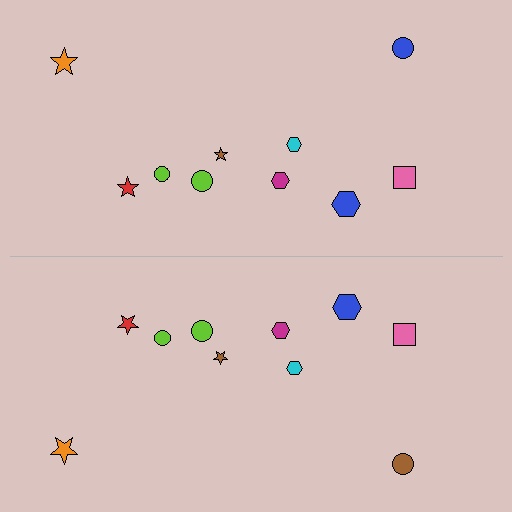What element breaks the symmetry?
The brown circle on the bottom side breaks the symmetry — its mirror counterpart is blue.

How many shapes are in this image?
There are 20 shapes in this image.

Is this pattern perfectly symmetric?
No, the pattern is not perfectly symmetric. The brown circle on the bottom side breaks the symmetry — its mirror counterpart is blue.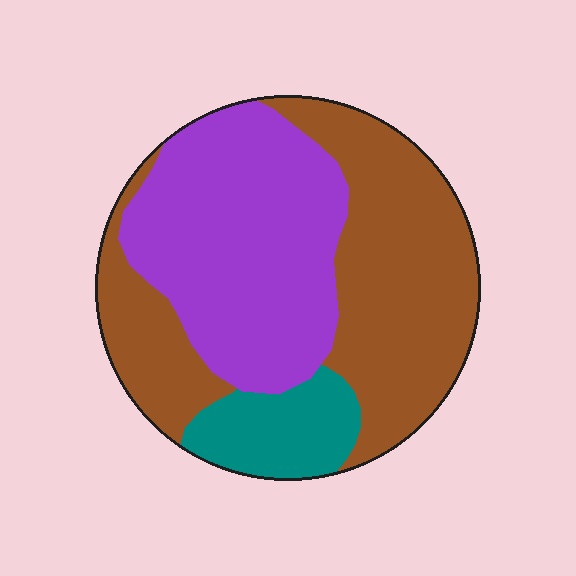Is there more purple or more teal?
Purple.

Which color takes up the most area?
Brown, at roughly 45%.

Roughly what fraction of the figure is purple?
Purple covers roughly 40% of the figure.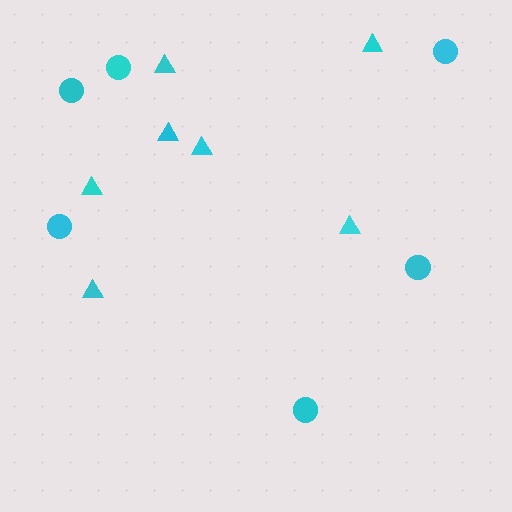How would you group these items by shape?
There are 2 groups: one group of circles (6) and one group of triangles (7).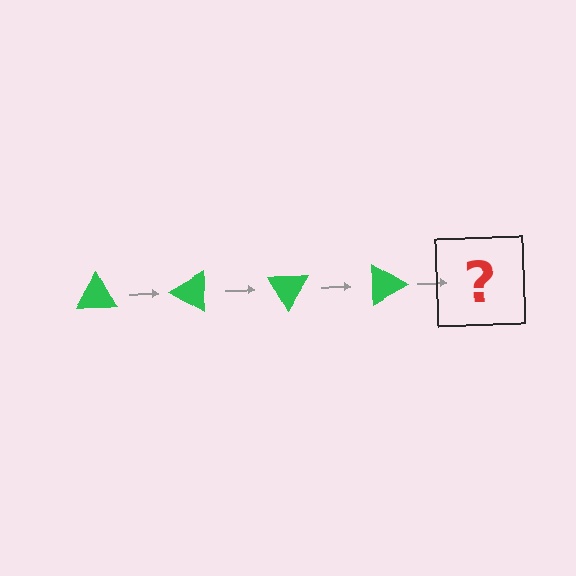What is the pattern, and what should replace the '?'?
The pattern is that the triangle rotates 30 degrees each step. The '?' should be a green triangle rotated 120 degrees.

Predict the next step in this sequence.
The next step is a green triangle rotated 120 degrees.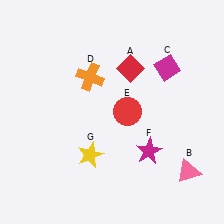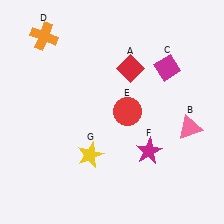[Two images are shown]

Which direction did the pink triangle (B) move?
The pink triangle (B) moved up.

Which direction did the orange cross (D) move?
The orange cross (D) moved left.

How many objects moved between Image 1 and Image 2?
2 objects moved between the two images.